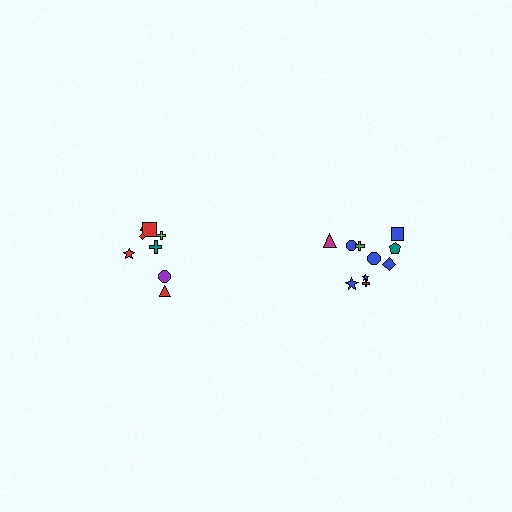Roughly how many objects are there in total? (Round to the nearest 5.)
Roughly 20 objects in total.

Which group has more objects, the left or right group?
The right group.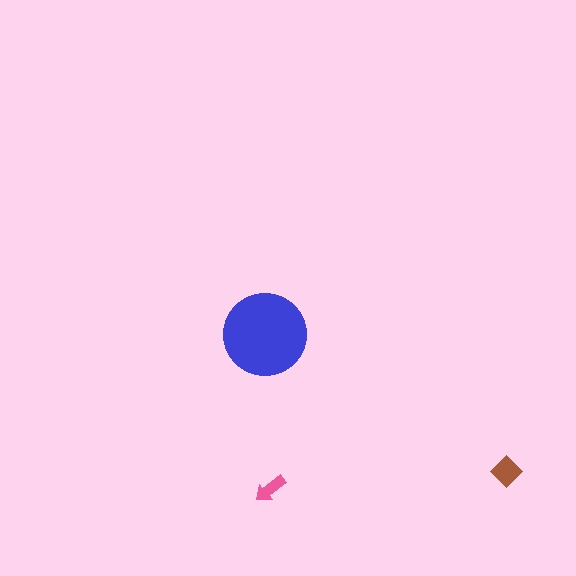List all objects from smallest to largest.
The pink arrow, the brown diamond, the blue circle.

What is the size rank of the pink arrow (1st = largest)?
3rd.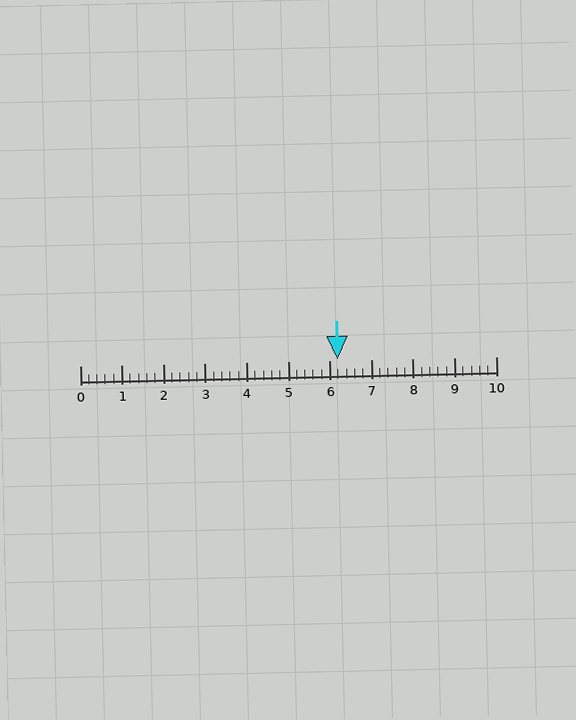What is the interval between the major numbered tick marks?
The major tick marks are spaced 1 units apart.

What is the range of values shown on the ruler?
The ruler shows values from 0 to 10.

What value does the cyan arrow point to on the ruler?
The cyan arrow points to approximately 6.2.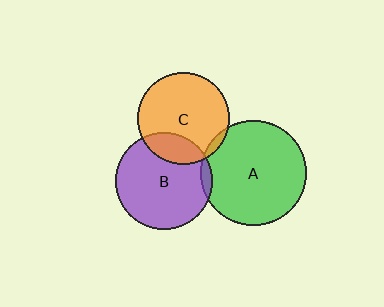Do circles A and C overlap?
Yes.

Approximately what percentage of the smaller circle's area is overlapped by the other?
Approximately 5%.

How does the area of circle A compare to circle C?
Approximately 1.3 times.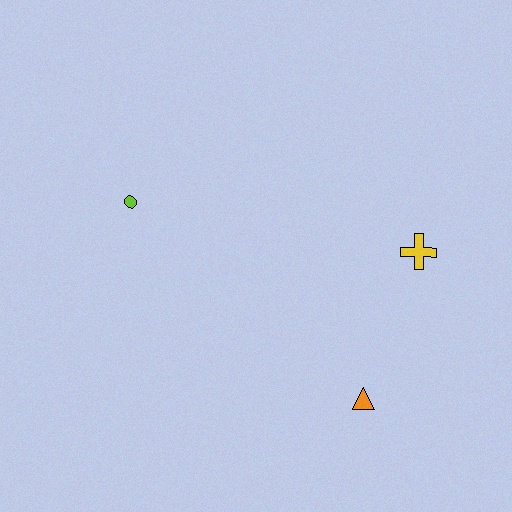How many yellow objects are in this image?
There is 1 yellow object.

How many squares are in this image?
There are no squares.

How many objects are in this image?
There are 3 objects.